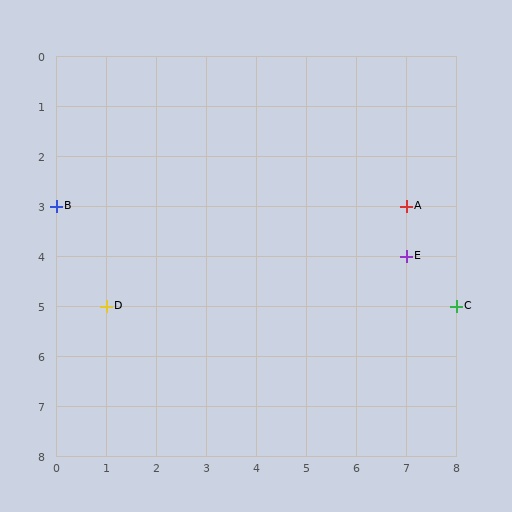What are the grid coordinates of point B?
Point B is at grid coordinates (0, 3).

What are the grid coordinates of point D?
Point D is at grid coordinates (1, 5).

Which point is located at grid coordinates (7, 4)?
Point E is at (7, 4).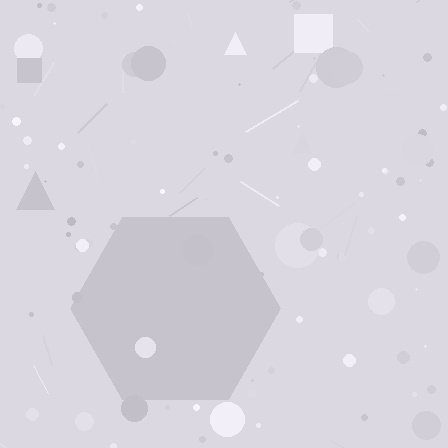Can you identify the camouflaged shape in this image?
The camouflaged shape is a hexagon.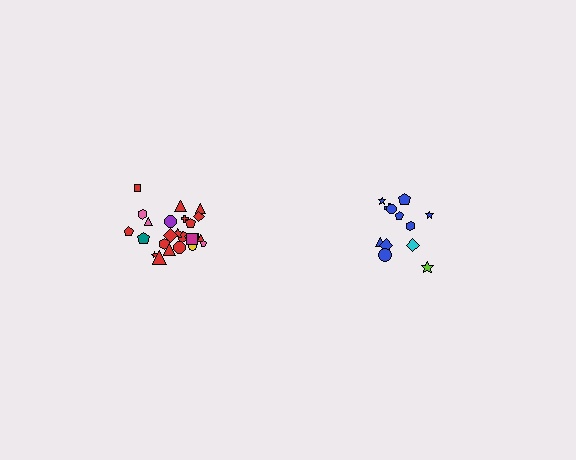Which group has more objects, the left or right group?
The left group.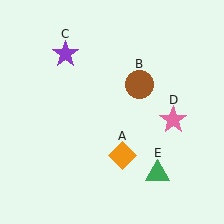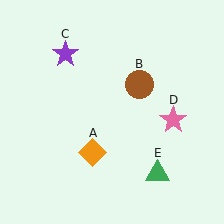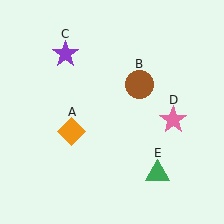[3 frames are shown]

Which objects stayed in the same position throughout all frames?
Brown circle (object B) and purple star (object C) and pink star (object D) and green triangle (object E) remained stationary.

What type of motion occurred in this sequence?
The orange diamond (object A) rotated clockwise around the center of the scene.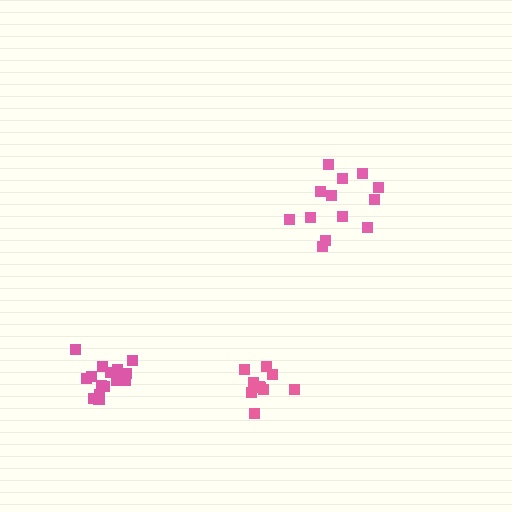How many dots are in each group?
Group 1: 13 dots, Group 2: 15 dots, Group 3: 10 dots (38 total).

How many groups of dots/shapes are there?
There are 3 groups.